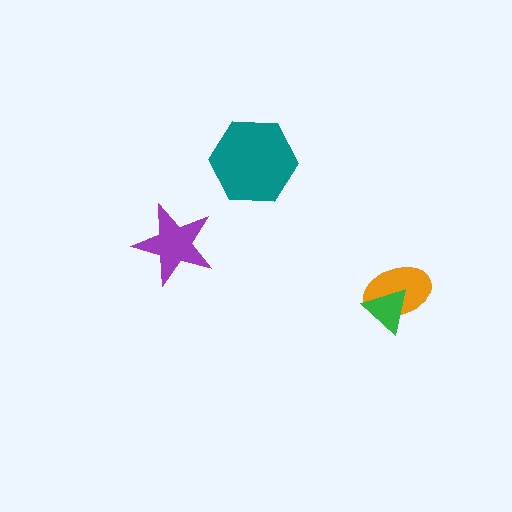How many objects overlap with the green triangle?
1 object overlaps with the green triangle.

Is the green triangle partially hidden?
No, no other shape covers it.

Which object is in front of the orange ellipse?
The green triangle is in front of the orange ellipse.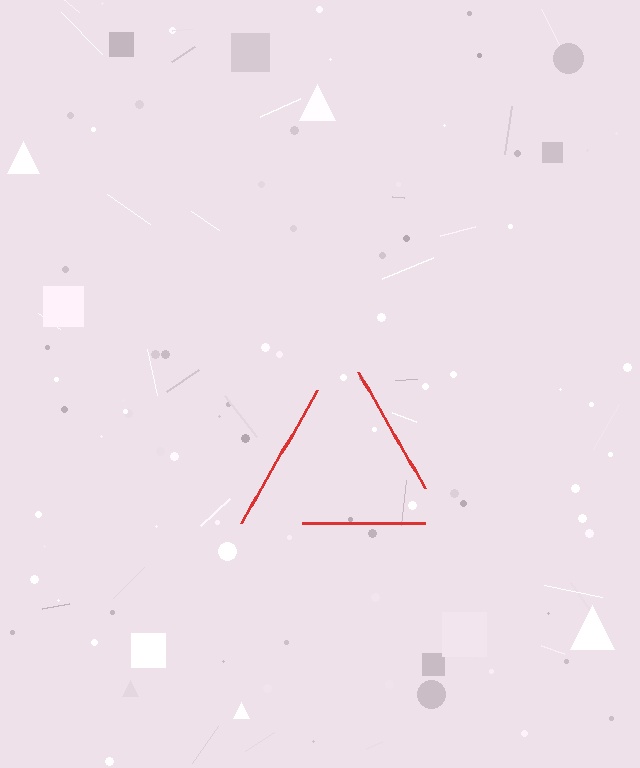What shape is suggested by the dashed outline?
The dashed outline suggests a triangle.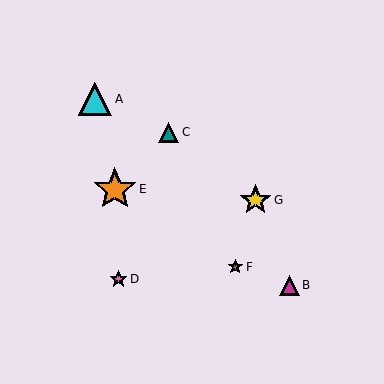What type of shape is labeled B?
Shape B is a magenta triangle.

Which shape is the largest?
The orange star (labeled E) is the largest.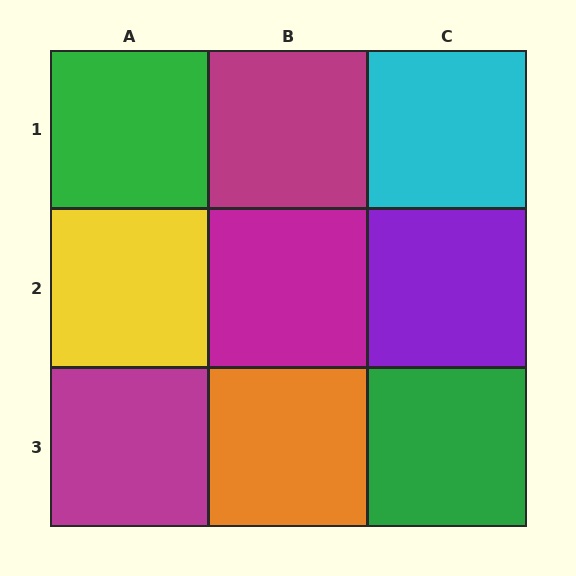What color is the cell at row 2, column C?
Purple.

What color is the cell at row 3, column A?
Magenta.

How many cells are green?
2 cells are green.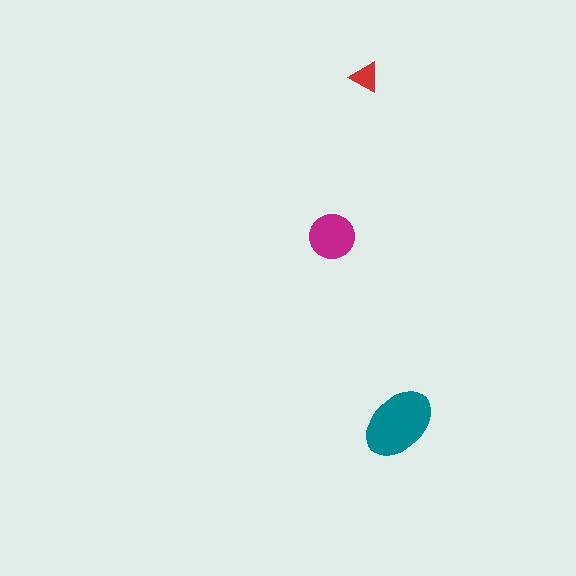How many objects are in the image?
There are 3 objects in the image.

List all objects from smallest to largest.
The red triangle, the magenta circle, the teal ellipse.